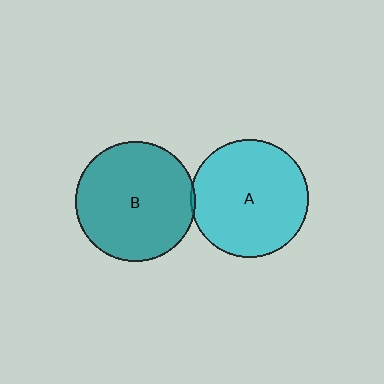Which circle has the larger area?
Circle B (teal).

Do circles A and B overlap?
Yes.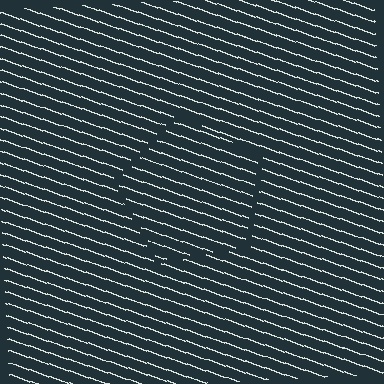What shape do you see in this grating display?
An illusory pentagon. The interior of the shape contains the same grating, shifted by half a period — the contour is defined by the phase discontinuity where line-ends from the inner and outer gratings abut.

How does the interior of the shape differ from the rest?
The interior of the shape contains the same grating, shifted by half a period — the contour is defined by the phase discontinuity where line-ends from the inner and outer gratings abut.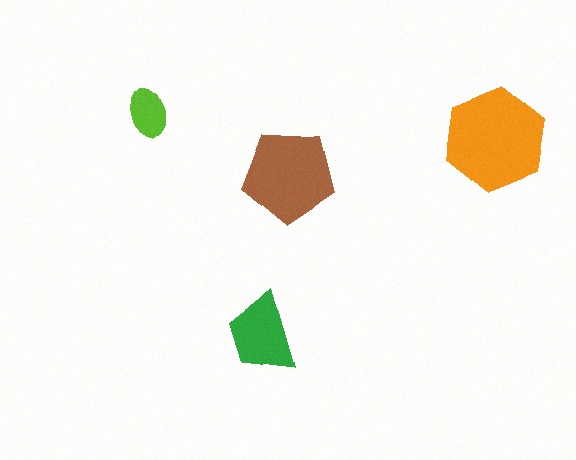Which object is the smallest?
The lime ellipse.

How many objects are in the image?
There are 4 objects in the image.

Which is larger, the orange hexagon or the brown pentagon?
The orange hexagon.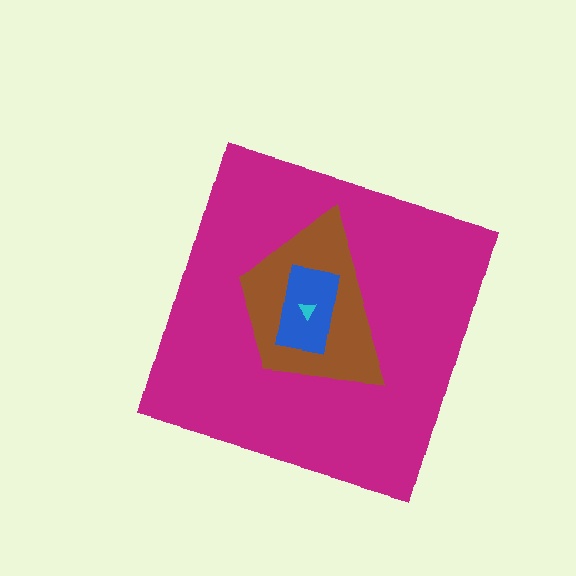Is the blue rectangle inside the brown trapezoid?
Yes.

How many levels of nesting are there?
4.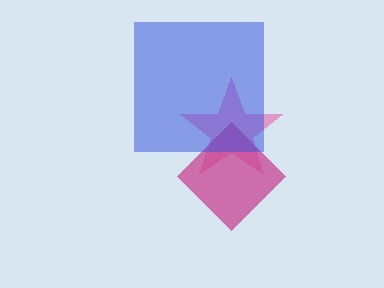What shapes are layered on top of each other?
The layered shapes are: a pink star, a magenta diamond, a blue square.